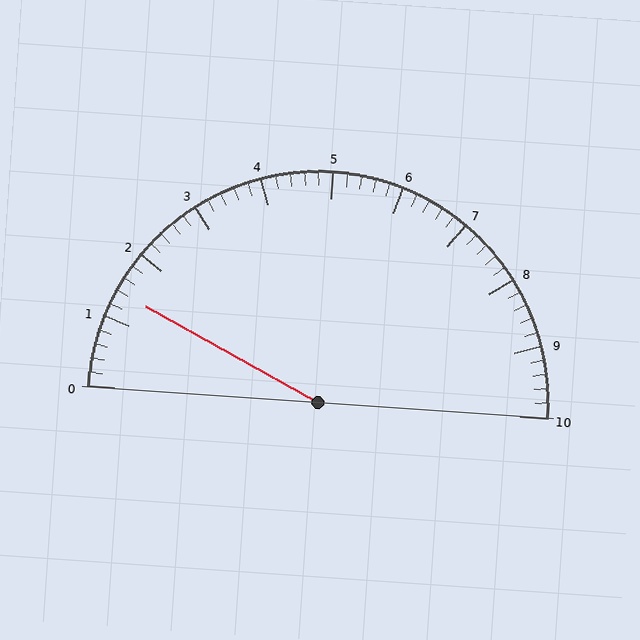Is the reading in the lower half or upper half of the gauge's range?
The reading is in the lower half of the range (0 to 10).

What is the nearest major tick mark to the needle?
The nearest major tick mark is 1.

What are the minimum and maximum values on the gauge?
The gauge ranges from 0 to 10.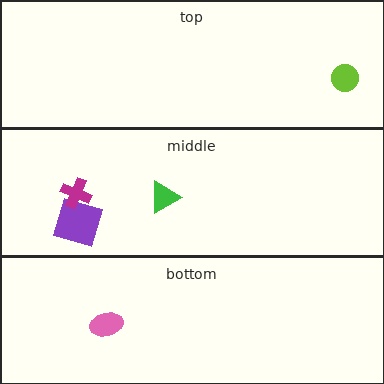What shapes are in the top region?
The lime circle.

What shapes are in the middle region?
The green triangle, the purple square, the magenta cross.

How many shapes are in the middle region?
3.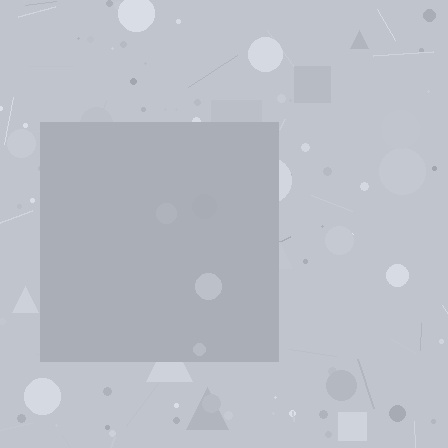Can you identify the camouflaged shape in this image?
The camouflaged shape is a square.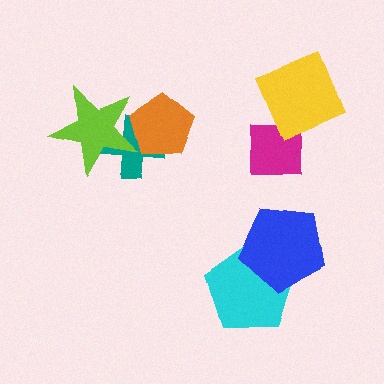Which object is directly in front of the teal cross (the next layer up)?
The lime star is directly in front of the teal cross.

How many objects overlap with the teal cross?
2 objects overlap with the teal cross.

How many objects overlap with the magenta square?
1 object overlaps with the magenta square.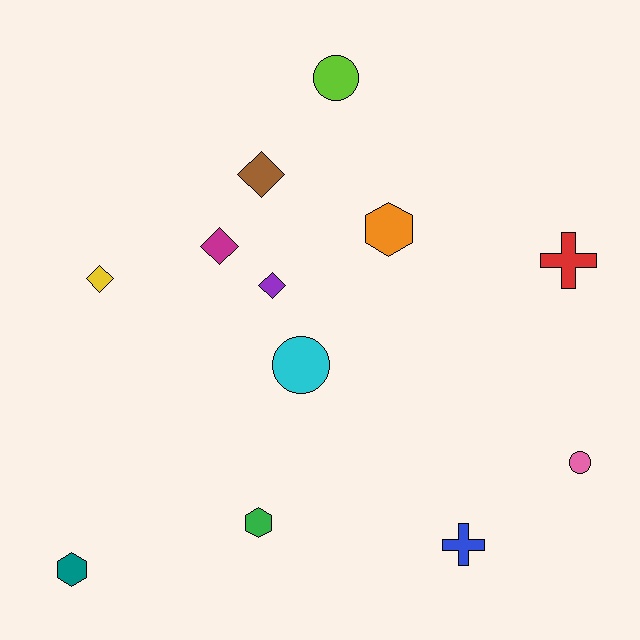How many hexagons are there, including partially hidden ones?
There are 3 hexagons.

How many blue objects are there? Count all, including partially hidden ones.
There is 1 blue object.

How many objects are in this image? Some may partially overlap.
There are 12 objects.